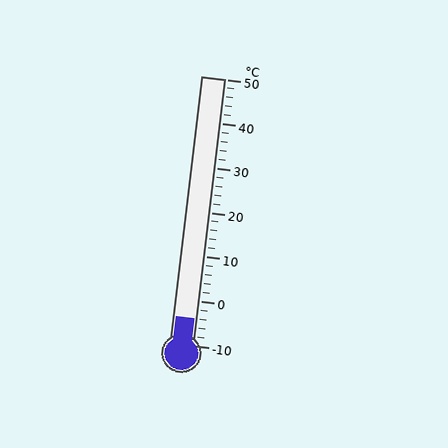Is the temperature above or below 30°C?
The temperature is below 30°C.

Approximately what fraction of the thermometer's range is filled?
The thermometer is filled to approximately 10% of its range.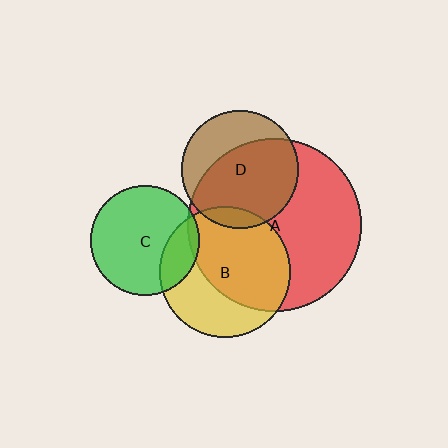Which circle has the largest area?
Circle A (red).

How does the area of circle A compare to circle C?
Approximately 2.5 times.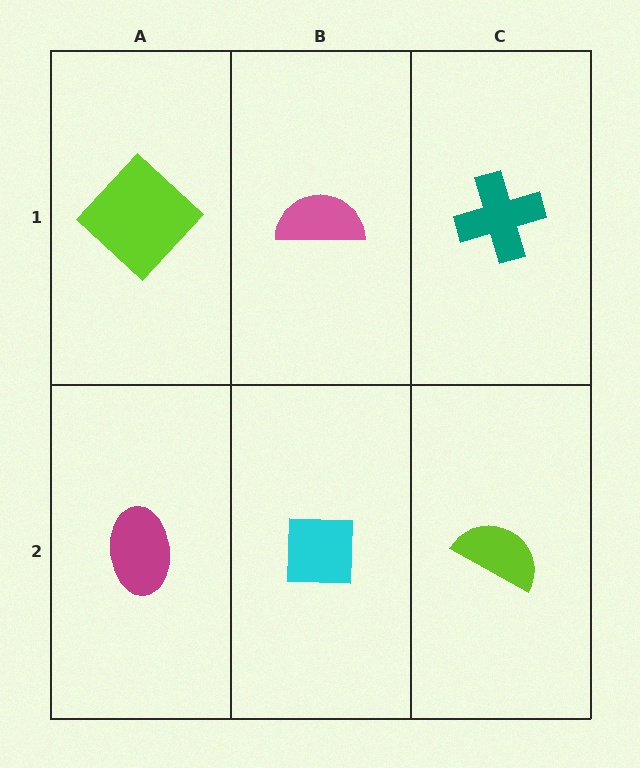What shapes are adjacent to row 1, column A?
A magenta ellipse (row 2, column A), a pink semicircle (row 1, column B).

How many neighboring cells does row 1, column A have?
2.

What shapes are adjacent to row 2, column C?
A teal cross (row 1, column C), a cyan square (row 2, column B).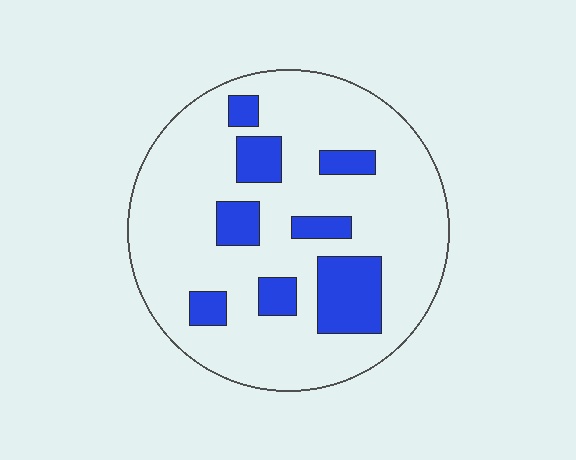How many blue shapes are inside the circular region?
8.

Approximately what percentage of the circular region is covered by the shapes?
Approximately 20%.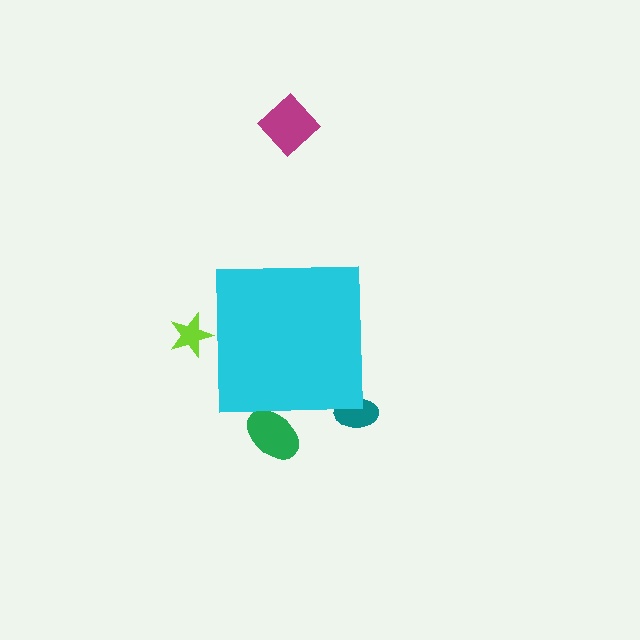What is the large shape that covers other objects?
A cyan square.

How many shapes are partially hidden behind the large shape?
3 shapes are partially hidden.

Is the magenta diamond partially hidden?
No, the magenta diamond is fully visible.